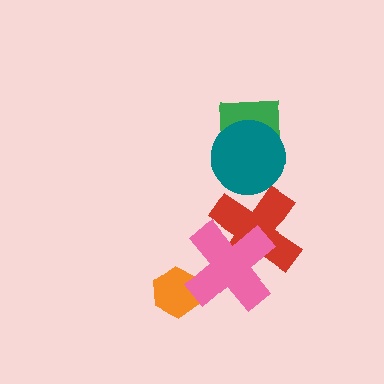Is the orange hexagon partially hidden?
Yes, it is partially covered by another shape.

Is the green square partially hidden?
Yes, it is partially covered by another shape.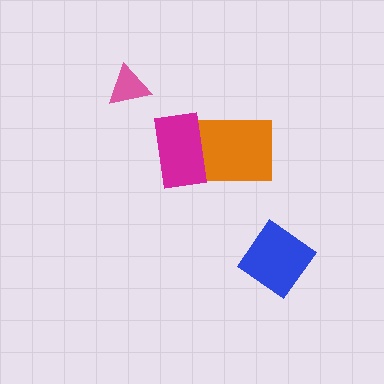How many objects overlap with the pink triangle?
0 objects overlap with the pink triangle.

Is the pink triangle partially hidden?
No, no other shape covers it.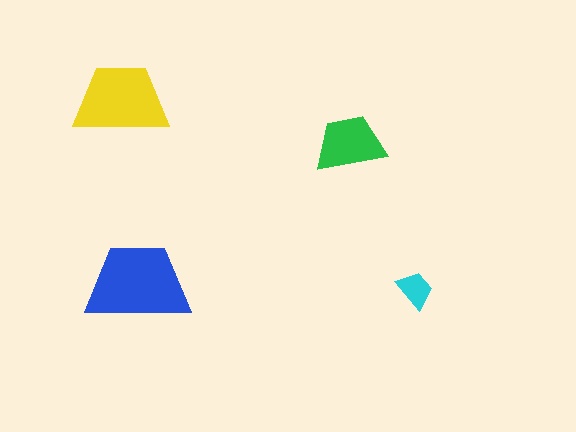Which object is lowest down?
The cyan trapezoid is bottommost.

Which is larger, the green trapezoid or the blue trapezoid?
The blue one.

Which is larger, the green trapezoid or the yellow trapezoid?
The yellow one.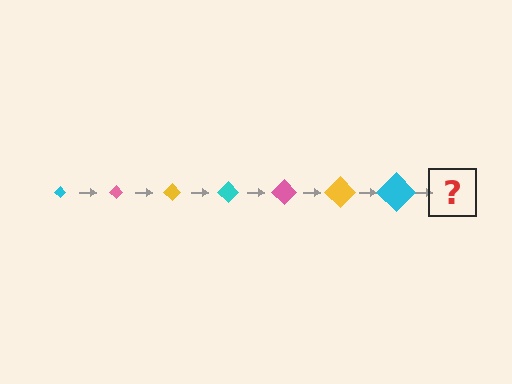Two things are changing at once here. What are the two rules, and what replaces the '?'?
The two rules are that the diamond grows larger each step and the color cycles through cyan, pink, and yellow. The '?' should be a pink diamond, larger than the previous one.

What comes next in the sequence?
The next element should be a pink diamond, larger than the previous one.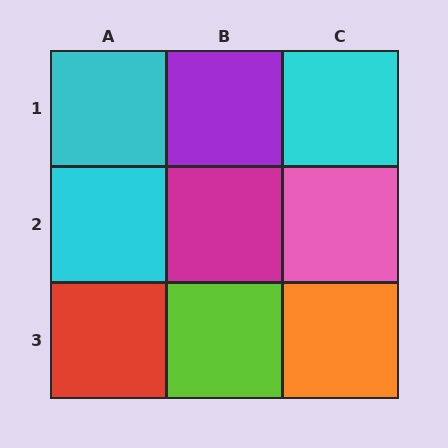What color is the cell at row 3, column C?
Orange.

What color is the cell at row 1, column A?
Cyan.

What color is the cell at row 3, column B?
Lime.